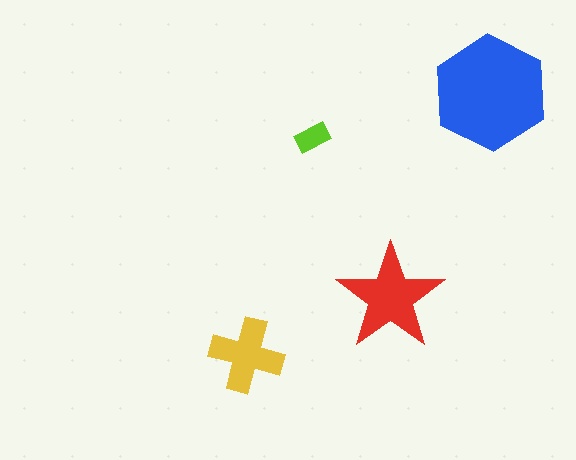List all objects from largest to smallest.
The blue hexagon, the red star, the yellow cross, the lime rectangle.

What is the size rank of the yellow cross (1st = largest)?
3rd.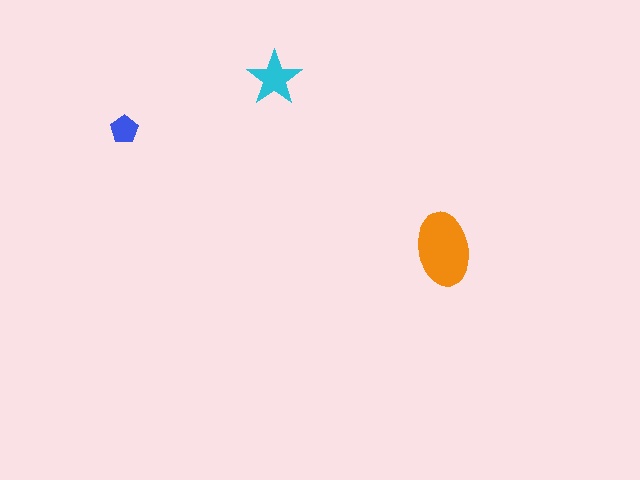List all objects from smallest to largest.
The blue pentagon, the cyan star, the orange ellipse.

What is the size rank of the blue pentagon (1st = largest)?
3rd.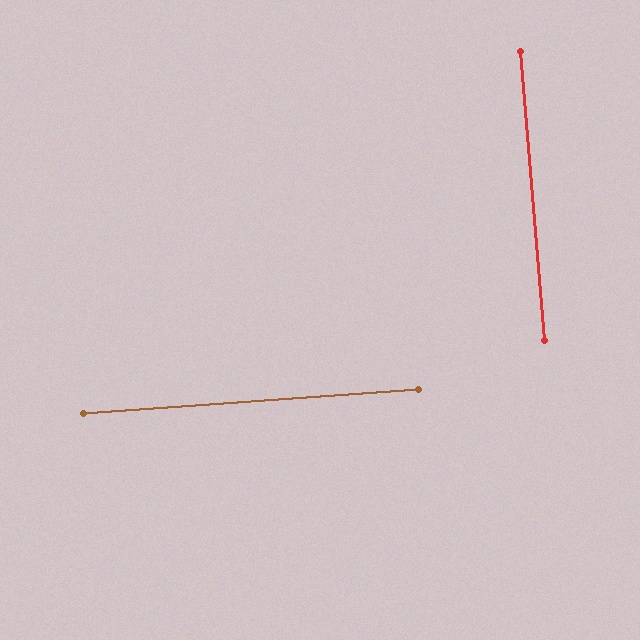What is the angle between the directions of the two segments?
Approximately 89 degrees.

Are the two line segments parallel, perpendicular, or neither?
Perpendicular — they meet at approximately 89°.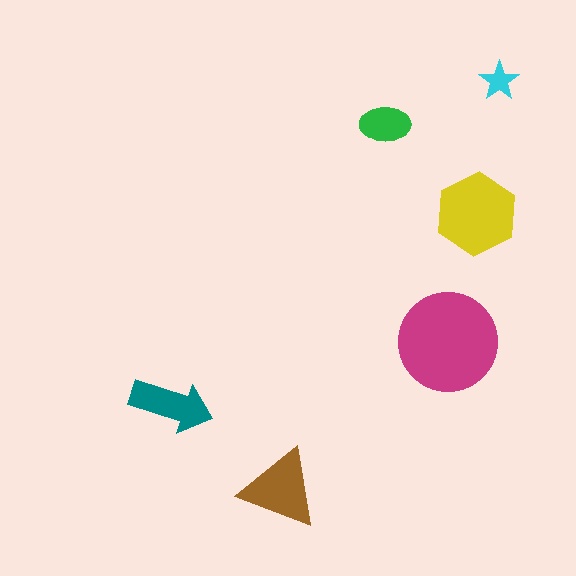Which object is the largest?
The magenta circle.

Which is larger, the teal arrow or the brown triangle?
The brown triangle.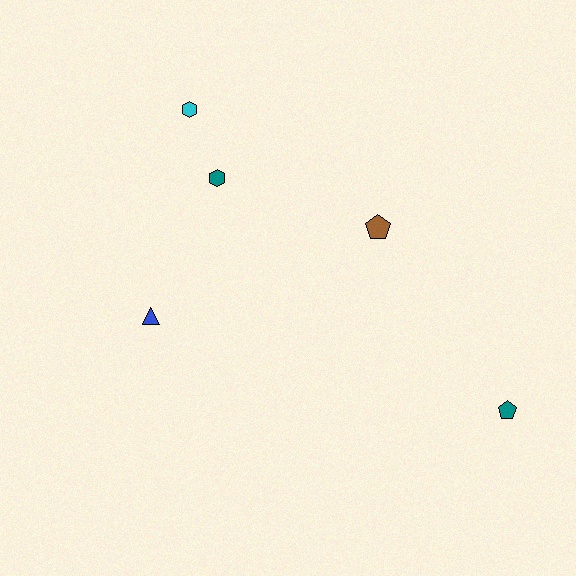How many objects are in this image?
There are 5 objects.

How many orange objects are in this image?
There are no orange objects.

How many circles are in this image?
There are no circles.